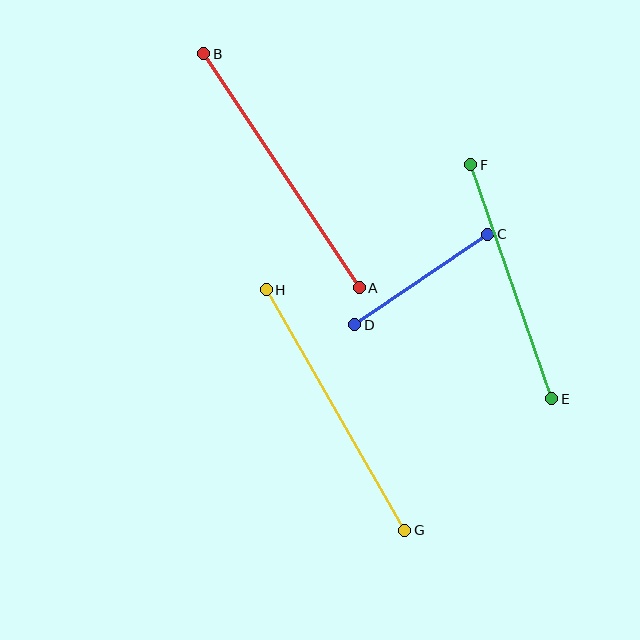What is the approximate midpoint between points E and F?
The midpoint is at approximately (511, 282) pixels.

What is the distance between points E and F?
The distance is approximately 248 pixels.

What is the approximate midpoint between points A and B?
The midpoint is at approximately (281, 171) pixels.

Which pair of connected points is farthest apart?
Points A and B are farthest apart.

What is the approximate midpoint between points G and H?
The midpoint is at approximately (336, 410) pixels.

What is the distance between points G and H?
The distance is approximately 277 pixels.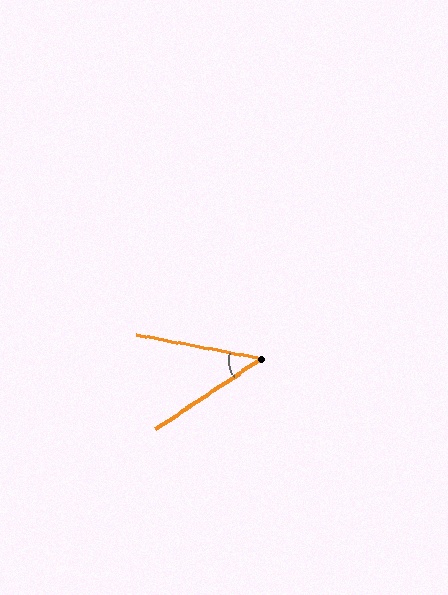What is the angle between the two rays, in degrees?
Approximately 45 degrees.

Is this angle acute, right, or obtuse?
It is acute.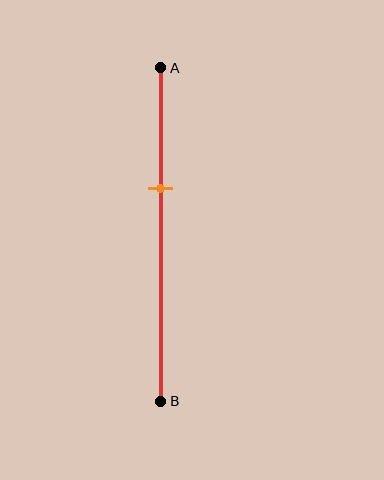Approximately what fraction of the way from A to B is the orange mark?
The orange mark is approximately 35% of the way from A to B.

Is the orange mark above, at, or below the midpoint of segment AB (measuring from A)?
The orange mark is above the midpoint of segment AB.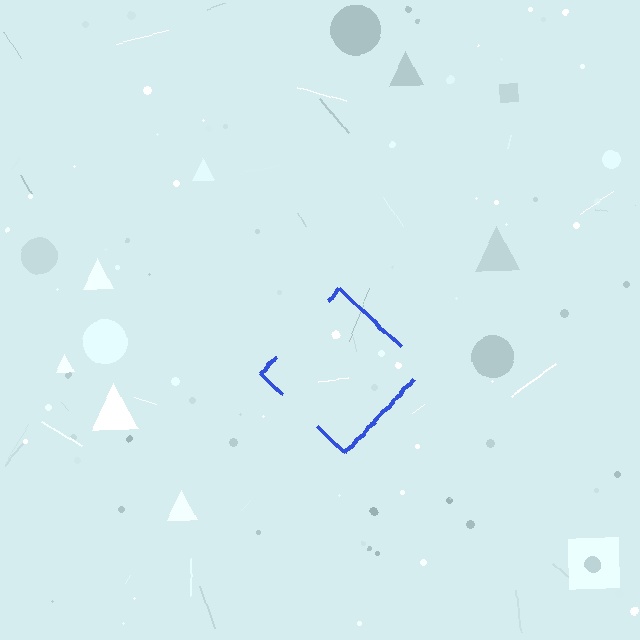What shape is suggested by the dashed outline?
The dashed outline suggests a diamond.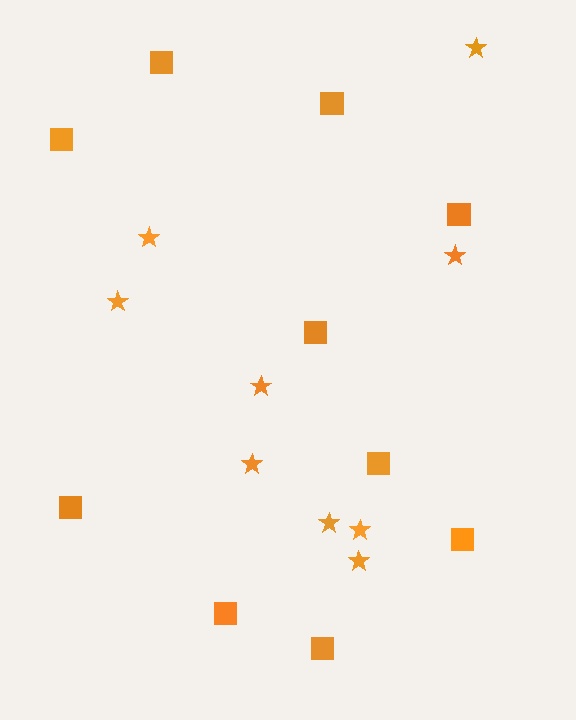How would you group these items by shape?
There are 2 groups: one group of stars (9) and one group of squares (10).